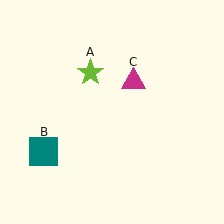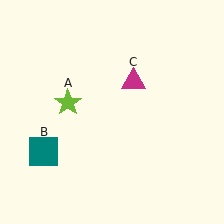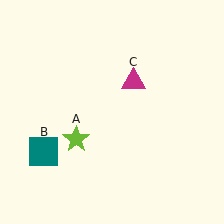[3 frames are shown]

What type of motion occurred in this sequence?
The lime star (object A) rotated counterclockwise around the center of the scene.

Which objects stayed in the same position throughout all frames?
Teal square (object B) and magenta triangle (object C) remained stationary.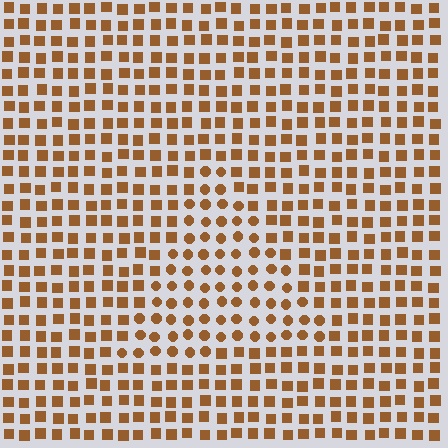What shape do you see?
I see a triangle.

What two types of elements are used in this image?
The image uses circles inside the triangle region and squares outside it.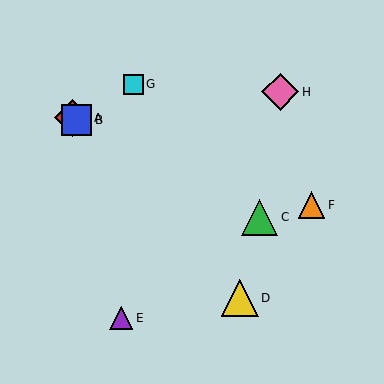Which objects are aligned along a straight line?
Objects A, B, C are aligned along a straight line.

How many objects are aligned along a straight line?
3 objects (A, B, C) are aligned along a straight line.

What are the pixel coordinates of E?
Object E is at (121, 318).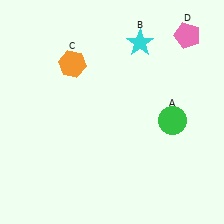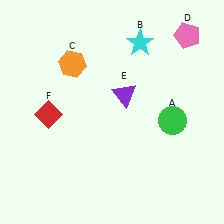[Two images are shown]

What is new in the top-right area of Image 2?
A purple triangle (E) was added in the top-right area of Image 2.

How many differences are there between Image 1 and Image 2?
There are 2 differences between the two images.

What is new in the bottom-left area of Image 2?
A red diamond (F) was added in the bottom-left area of Image 2.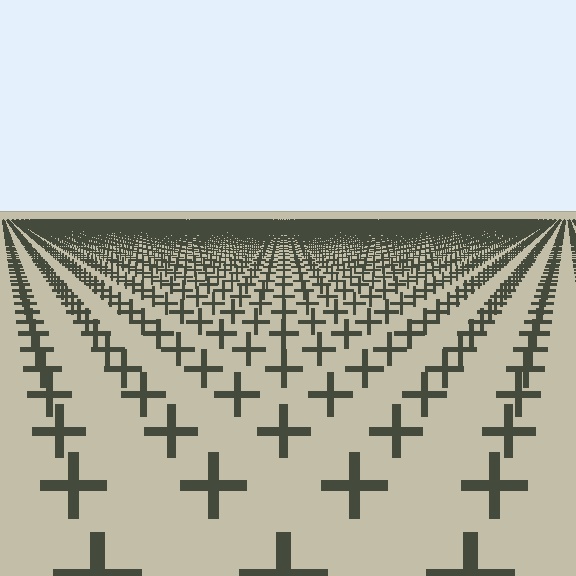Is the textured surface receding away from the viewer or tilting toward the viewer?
The surface is receding away from the viewer. Texture elements get smaller and denser toward the top.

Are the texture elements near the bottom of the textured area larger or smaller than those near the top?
Larger. Near the bottom, elements are closer to the viewer and appear at a bigger on-screen size.